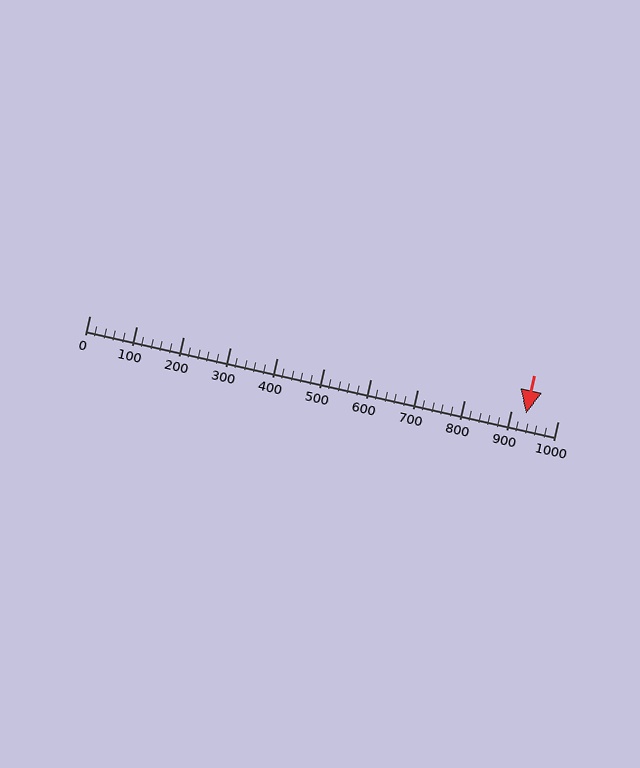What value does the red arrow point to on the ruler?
The red arrow points to approximately 932.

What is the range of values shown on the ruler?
The ruler shows values from 0 to 1000.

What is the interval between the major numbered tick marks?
The major tick marks are spaced 100 units apart.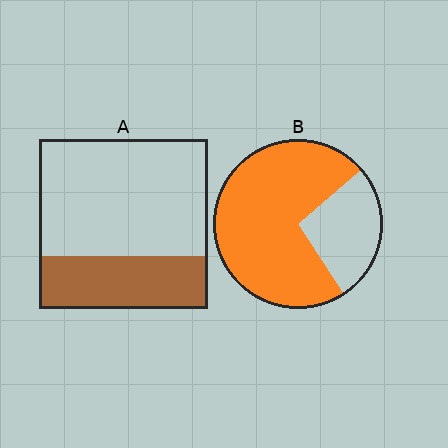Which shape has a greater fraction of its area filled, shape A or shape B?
Shape B.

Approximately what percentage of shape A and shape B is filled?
A is approximately 30% and B is approximately 75%.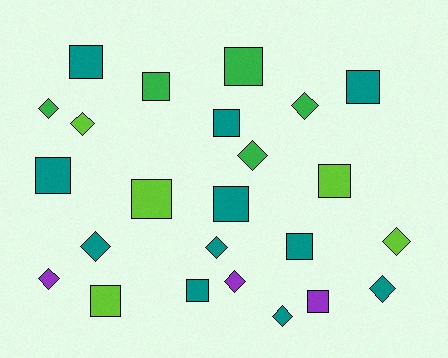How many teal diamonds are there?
There are 4 teal diamonds.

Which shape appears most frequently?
Square, with 13 objects.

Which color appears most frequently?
Teal, with 11 objects.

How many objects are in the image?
There are 24 objects.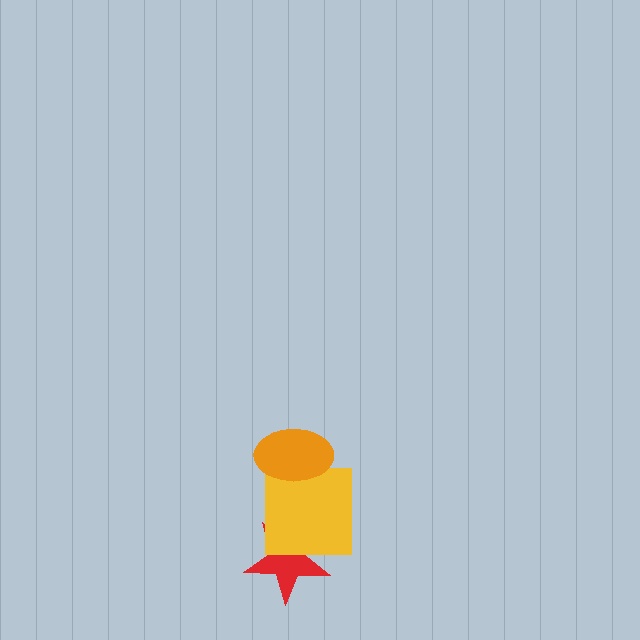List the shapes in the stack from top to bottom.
From top to bottom: the orange ellipse, the yellow square, the red star.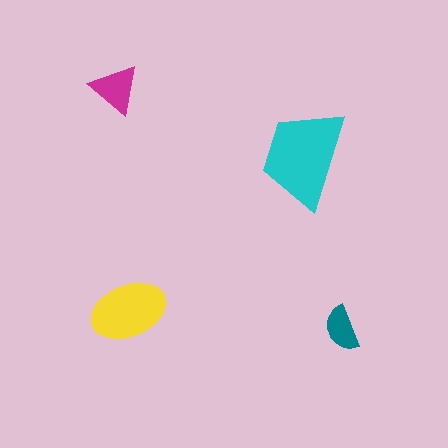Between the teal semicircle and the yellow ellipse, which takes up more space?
The yellow ellipse.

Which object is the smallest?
The teal semicircle.